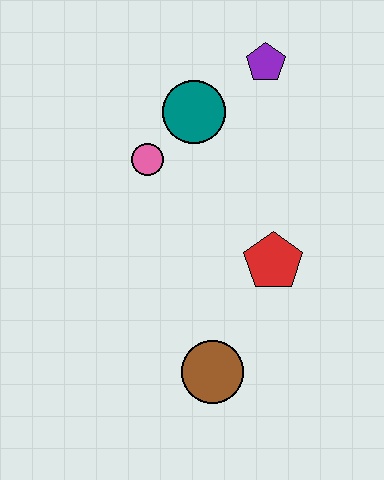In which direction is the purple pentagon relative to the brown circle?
The purple pentagon is above the brown circle.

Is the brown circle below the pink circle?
Yes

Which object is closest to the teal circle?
The pink circle is closest to the teal circle.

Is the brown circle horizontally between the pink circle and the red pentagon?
Yes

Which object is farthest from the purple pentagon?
The brown circle is farthest from the purple pentagon.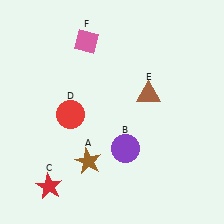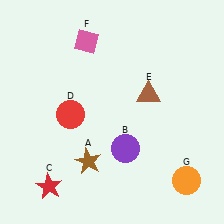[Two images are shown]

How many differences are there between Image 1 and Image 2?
There is 1 difference between the two images.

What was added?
An orange circle (G) was added in Image 2.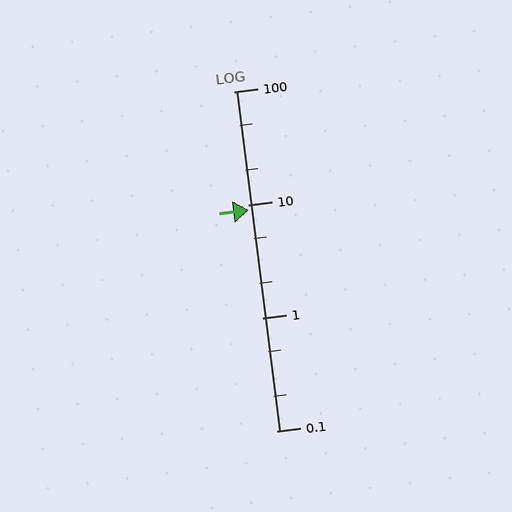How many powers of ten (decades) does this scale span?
The scale spans 3 decades, from 0.1 to 100.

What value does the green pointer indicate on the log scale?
The pointer indicates approximately 9.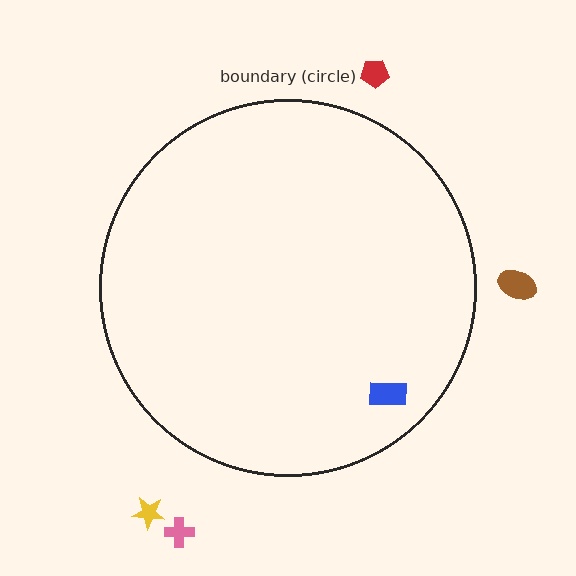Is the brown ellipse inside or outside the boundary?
Outside.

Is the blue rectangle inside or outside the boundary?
Inside.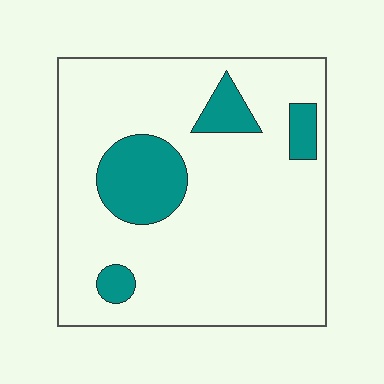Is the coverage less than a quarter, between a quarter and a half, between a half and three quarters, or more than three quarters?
Less than a quarter.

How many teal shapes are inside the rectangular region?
4.